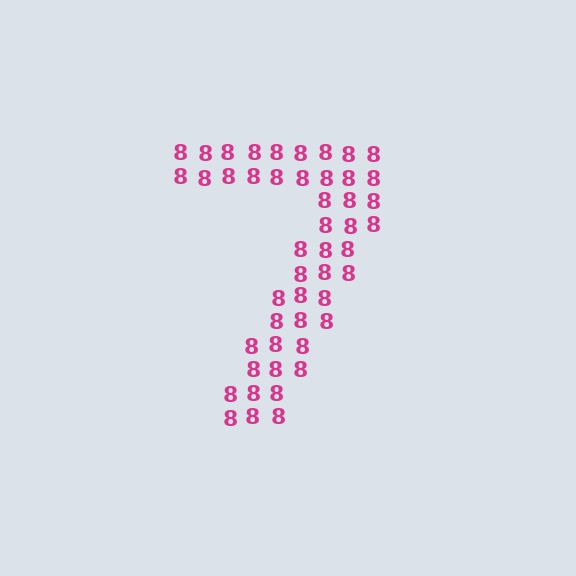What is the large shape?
The large shape is the digit 7.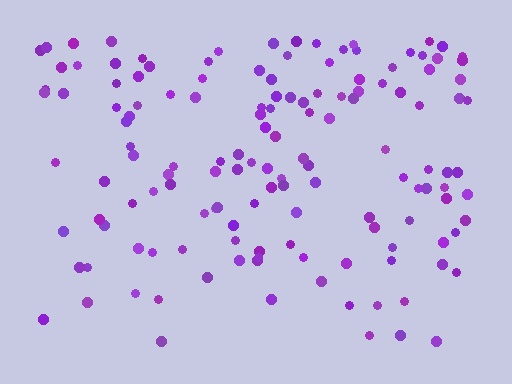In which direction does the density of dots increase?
From bottom to top, with the top side densest.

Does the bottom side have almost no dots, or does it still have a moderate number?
Still a moderate number, just noticeably fewer than the top.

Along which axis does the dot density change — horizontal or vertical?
Vertical.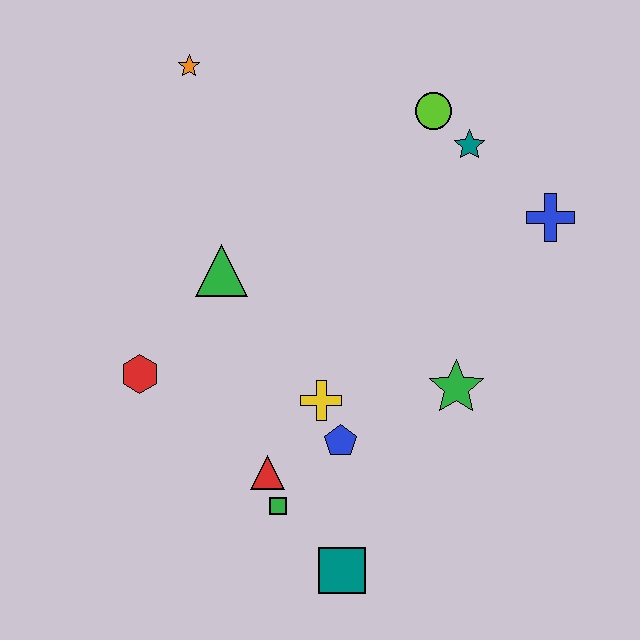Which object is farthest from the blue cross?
The red hexagon is farthest from the blue cross.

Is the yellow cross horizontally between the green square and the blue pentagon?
Yes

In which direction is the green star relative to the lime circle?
The green star is below the lime circle.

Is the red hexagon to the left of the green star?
Yes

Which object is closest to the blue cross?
The teal star is closest to the blue cross.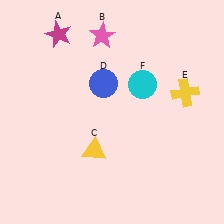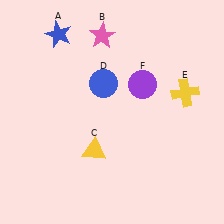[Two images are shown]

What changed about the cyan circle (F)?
In Image 1, F is cyan. In Image 2, it changed to purple.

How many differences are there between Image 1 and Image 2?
There are 2 differences between the two images.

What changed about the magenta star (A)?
In Image 1, A is magenta. In Image 2, it changed to blue.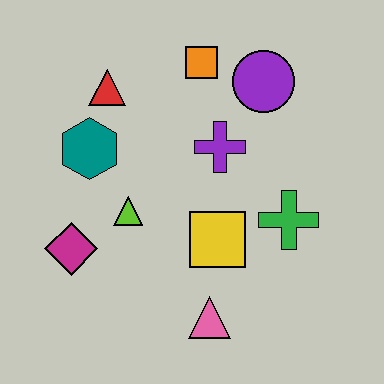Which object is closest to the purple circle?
The orange square is closest to the purple circle.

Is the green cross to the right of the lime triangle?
Yes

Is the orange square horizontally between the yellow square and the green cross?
No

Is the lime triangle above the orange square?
No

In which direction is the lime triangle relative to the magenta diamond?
The lime triangle is to the right of the magenta diamond.